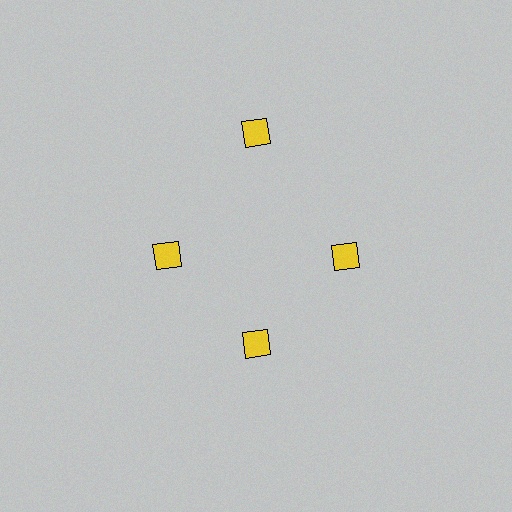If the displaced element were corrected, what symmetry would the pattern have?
It would have 4-fold rotational symmetry — the pattern would map onto itself every 90 degrees.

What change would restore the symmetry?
The symmetry would be restored by moving it inward, back onto the ring so that all 4 squares sit at equal angles and equal distance from the center.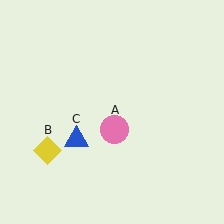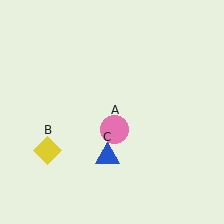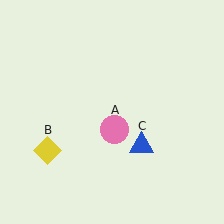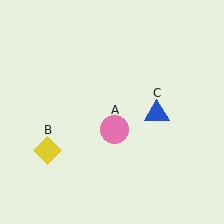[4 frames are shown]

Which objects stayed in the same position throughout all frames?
Pink circle (object A) and yellow diamond (object B) remained stationary.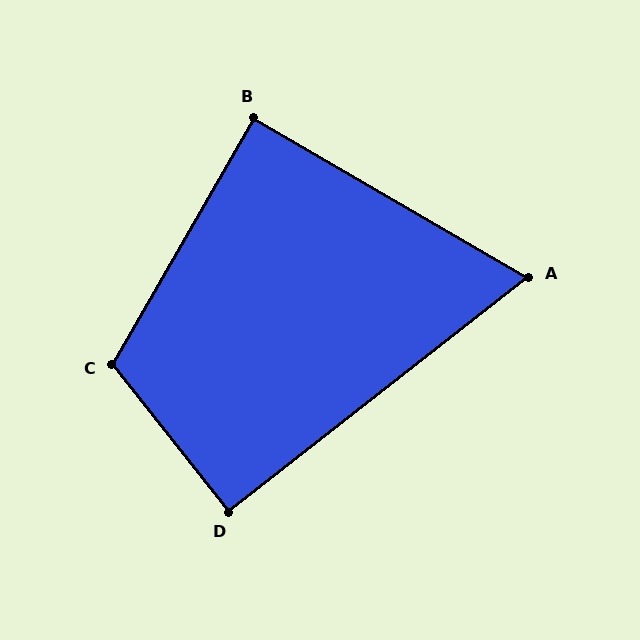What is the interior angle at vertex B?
Approximately 90 degrees (approximately right).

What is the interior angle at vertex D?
Approximately 90 degrees (approximately right).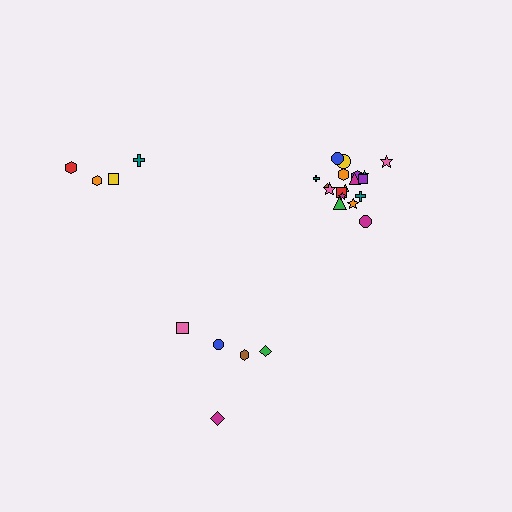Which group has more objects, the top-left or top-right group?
The top-right group.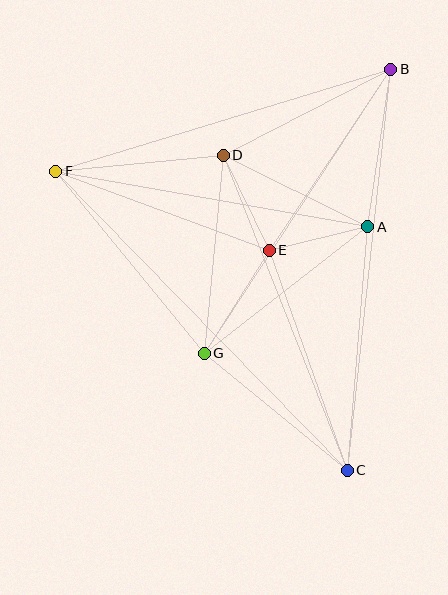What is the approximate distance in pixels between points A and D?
The distance between A and D is approximately 161 pixels.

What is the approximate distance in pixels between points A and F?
The distance between A and F is approximately 317 pixels.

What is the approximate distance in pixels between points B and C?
The distance between B and C is approximately 403 pixels.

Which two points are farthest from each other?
Points C and F are farthest from each other.